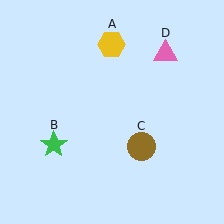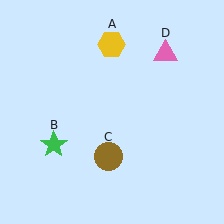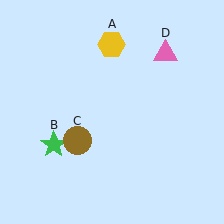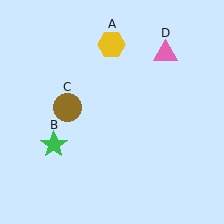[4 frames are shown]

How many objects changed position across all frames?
1 object changed position: brown circle (object C).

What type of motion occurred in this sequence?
The brown circle (object C) rotated clockwise around the center of the scene.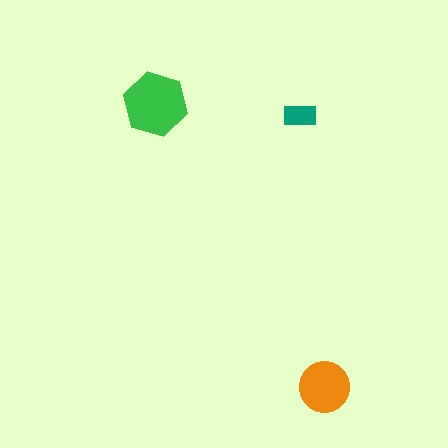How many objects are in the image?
There are 3 objects in the image.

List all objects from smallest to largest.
The teal rectangle, the orange circle, the green hexagon.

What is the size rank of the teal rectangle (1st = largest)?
3rd.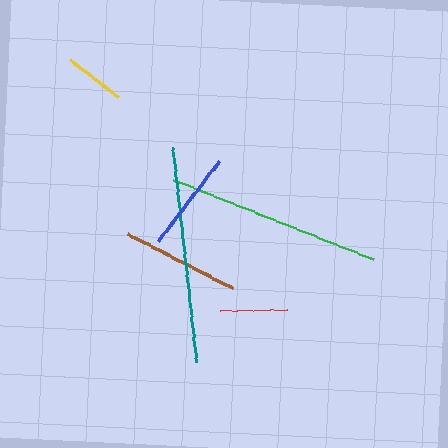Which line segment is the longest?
The green line is the longest at approximately 216 pixels.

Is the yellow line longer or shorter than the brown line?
The brown line is longer than the yellow line.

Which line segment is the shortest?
The yellow line is the shortest at approximately 61 pixels.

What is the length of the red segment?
The red segment is approximately 67 pixels long.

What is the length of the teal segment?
The teal segment is approximately 215 pixels long.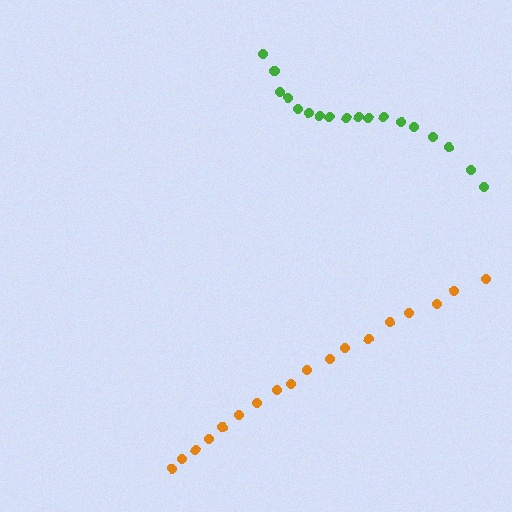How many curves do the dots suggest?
There are 2 distinct paths.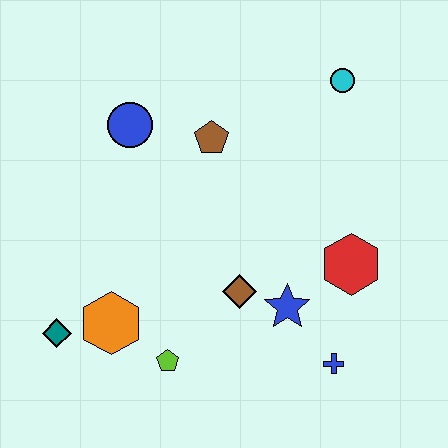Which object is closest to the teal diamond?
The orange hexagon is closest to the teal diamond.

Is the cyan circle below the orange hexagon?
No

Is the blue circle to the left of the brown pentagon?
Yes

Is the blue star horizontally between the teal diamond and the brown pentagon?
No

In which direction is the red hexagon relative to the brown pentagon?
The red hexagon is to the right of the brown pentagon.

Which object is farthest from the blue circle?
The blue cross is farthest from the blue circle.